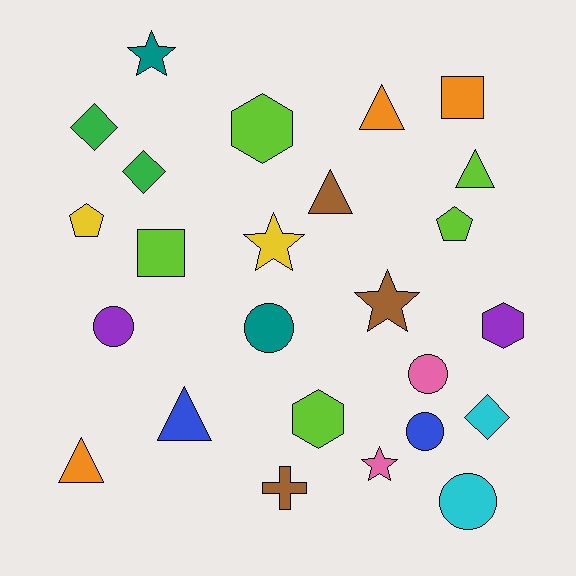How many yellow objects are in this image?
There are 2 yellow objects.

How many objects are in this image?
There are 25 objects.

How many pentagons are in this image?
There are 2 pentagons.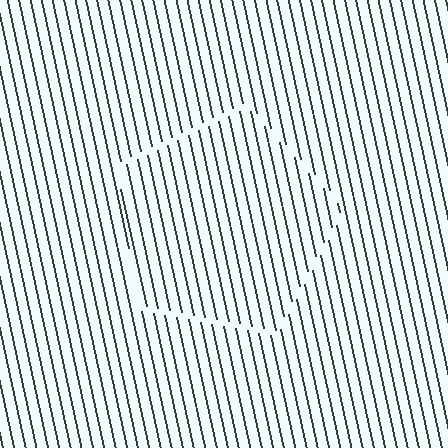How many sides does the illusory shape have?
5 sides — the line-ends trace a pentagon.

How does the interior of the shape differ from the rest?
The interior of the shape contains the same grating, shifted by half a period — the contour is defined by the phase discontinuity where line-ends from the inner and outer gratings abut.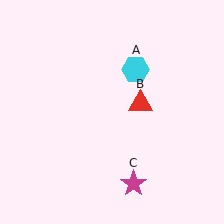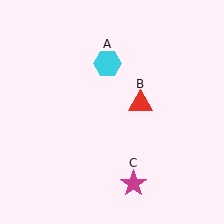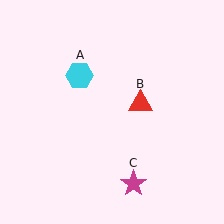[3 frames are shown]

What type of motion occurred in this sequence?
The cyan hexagon (object A) rotated counterclockwise around the center of the scene.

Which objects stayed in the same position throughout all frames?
Red triangle (object B) and magenta star (object C) remained stationary.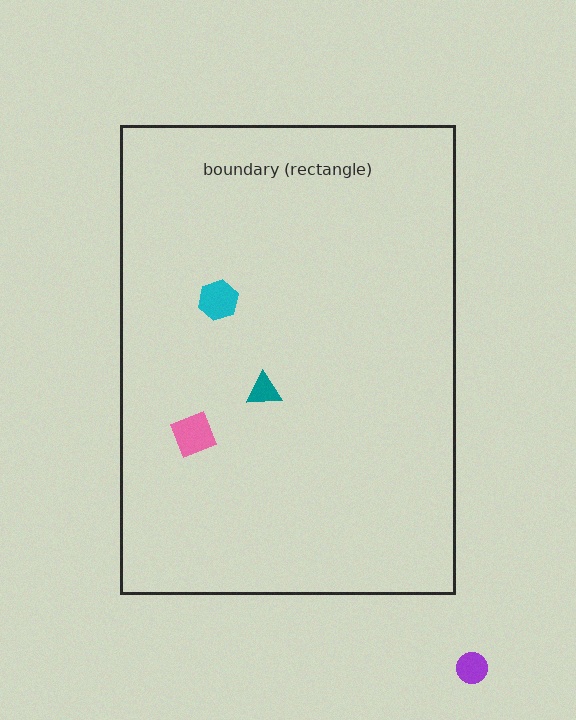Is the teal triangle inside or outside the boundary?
Inside.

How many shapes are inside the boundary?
3 inside, 1 outside.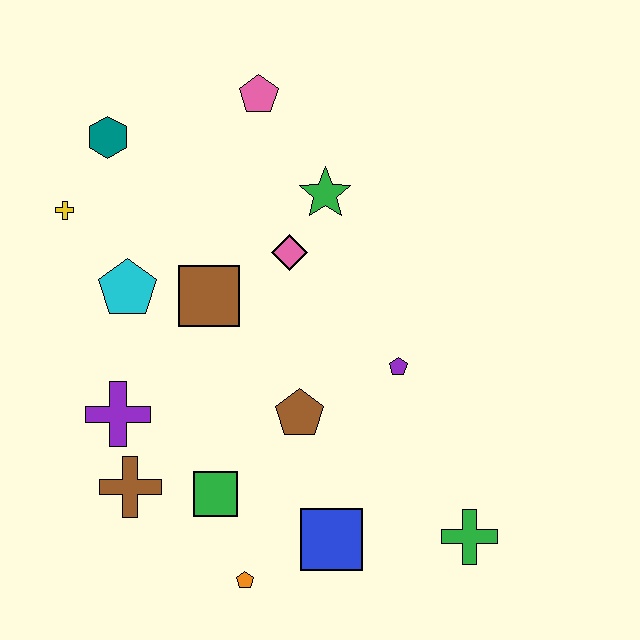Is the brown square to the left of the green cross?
Yes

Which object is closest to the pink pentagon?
The green star is closest to the pink pentagon.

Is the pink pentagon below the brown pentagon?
No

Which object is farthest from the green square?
The pink pentagon is farthest from the green square.